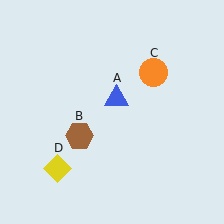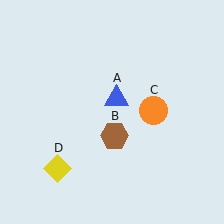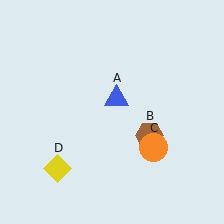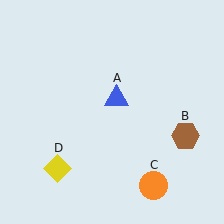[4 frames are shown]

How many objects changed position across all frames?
2 objects changed position: brown hexagon (object B), orange circle (object C).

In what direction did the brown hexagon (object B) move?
The brown hexagon (object B) moved right.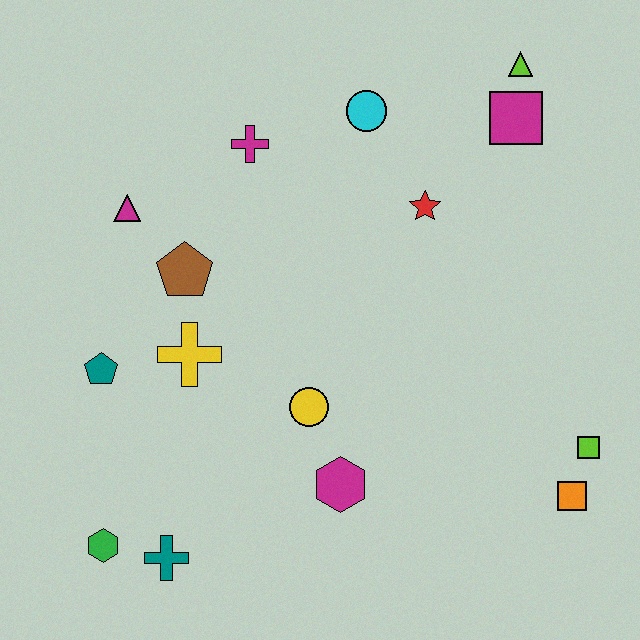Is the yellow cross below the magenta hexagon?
No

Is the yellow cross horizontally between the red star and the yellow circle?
No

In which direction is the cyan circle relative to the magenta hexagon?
The cyan circle is above the magenta hexagon.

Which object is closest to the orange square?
The lime square is closest to the orange square.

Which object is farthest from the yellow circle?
The lime triangle is farthest from the yellow circle.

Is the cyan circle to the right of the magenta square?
No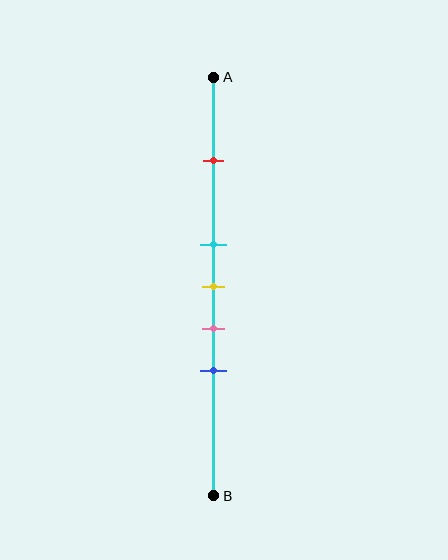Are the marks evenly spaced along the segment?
No, the marks are not evenly spaced.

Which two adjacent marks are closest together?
The cyan and yellow marks are the closest adjacent pair.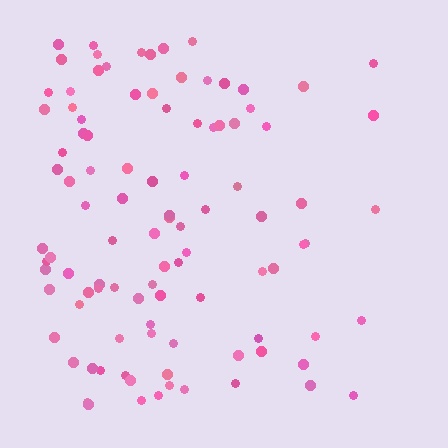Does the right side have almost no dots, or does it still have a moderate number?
Still a moderate number, just noticeably fewer than the left.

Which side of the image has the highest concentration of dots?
The left.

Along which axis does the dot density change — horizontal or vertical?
Horizontal.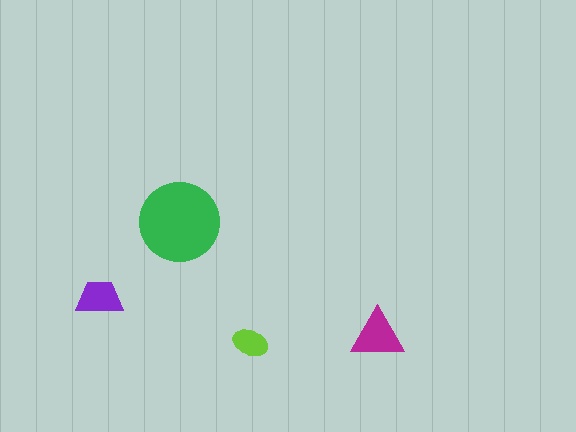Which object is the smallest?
The lime ellipse.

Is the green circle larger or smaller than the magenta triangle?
Larger.